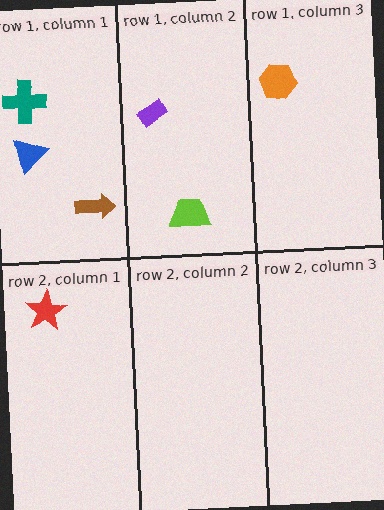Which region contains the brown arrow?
The row 1, column 1 region.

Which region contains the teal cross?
The row 1, column 1 region.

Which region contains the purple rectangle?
The row 1, column 2 region.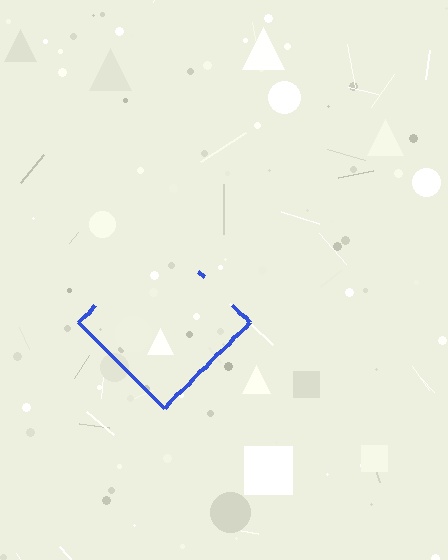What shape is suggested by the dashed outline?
The dashed outline suggests a diamond.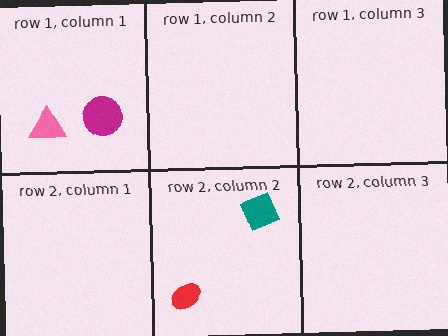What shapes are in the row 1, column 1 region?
The magenta circle, the pink triangle.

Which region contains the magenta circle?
The row 1, column 1 region.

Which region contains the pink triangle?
The row 1, column 1 region.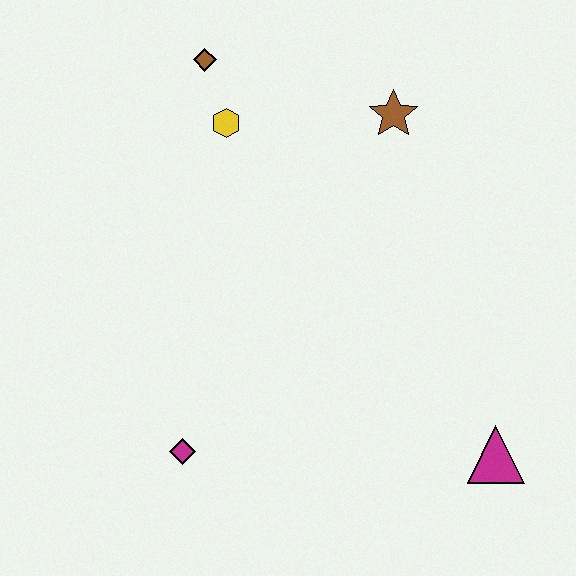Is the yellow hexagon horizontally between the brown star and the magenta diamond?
Yes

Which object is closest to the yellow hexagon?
The brown diamond is closest to the yellow hexagon.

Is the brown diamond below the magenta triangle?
No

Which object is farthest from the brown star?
The magenta diamond is farthest from the brown star.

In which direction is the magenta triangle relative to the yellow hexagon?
The magenta triangle is below the yellow hexagon.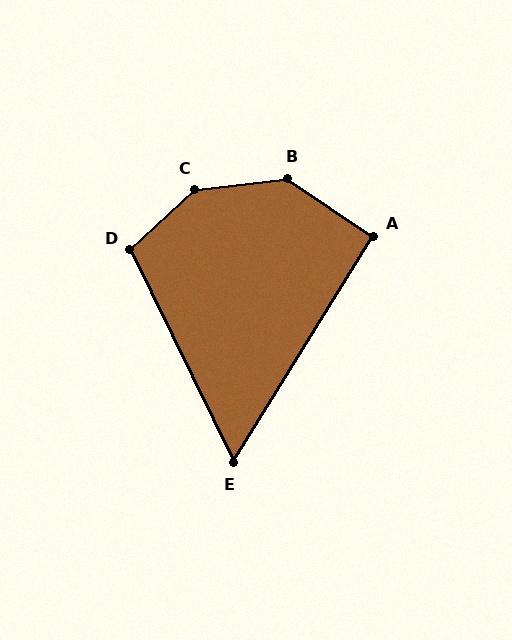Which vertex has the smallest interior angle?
E, at approximately 58 degrees.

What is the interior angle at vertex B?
Approximately 140 degrees (obtuse).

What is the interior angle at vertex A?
Approximately 92 degrees (approximately right).